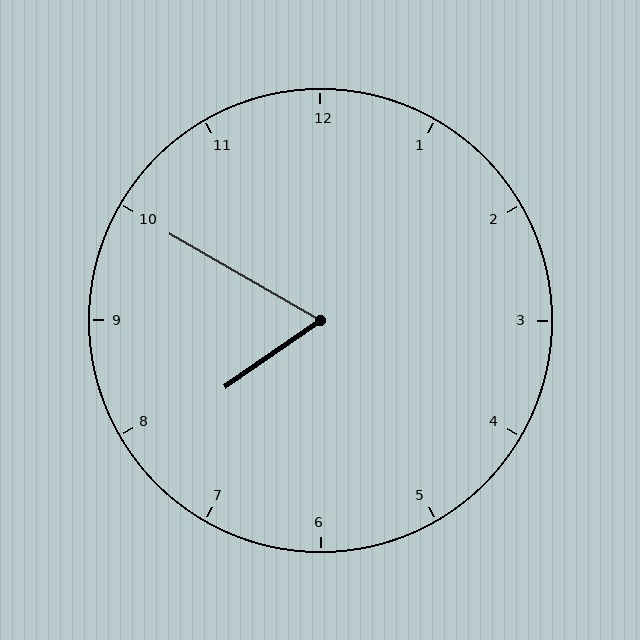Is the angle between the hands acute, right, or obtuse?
It is acute.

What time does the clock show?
7:50.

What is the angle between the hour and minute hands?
Approximately 65 degrees.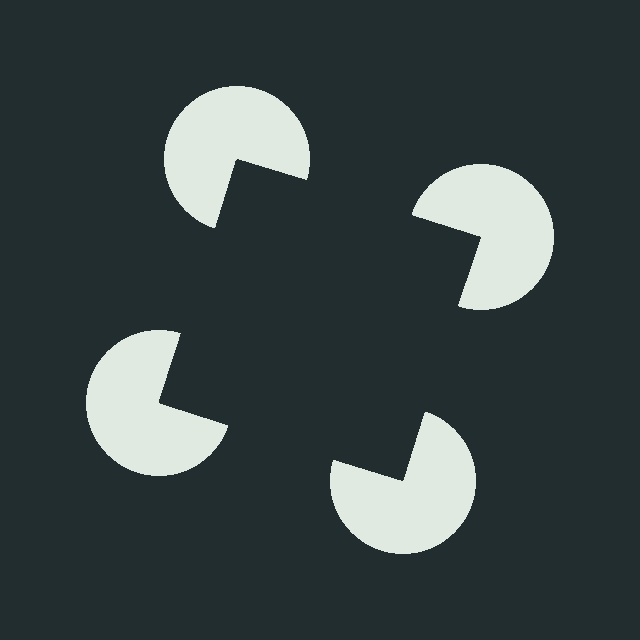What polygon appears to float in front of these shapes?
An illusory square — its edges are inferred from the aligned wedge cuts in the pac-man discs, not physically drawn.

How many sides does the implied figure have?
4 sides.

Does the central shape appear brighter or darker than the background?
It typically appears slightly darker than the background, even though no actual brightness change is drawn.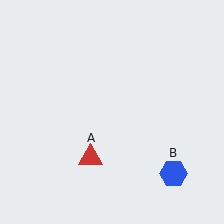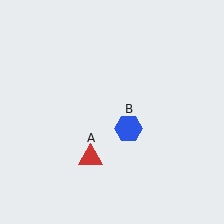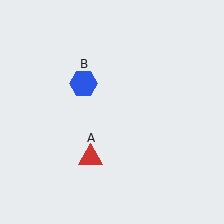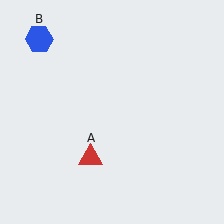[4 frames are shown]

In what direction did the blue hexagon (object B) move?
The blue hexagon (object B) moved up and to the left.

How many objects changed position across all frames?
1 object changed position: blue hexagon (object B).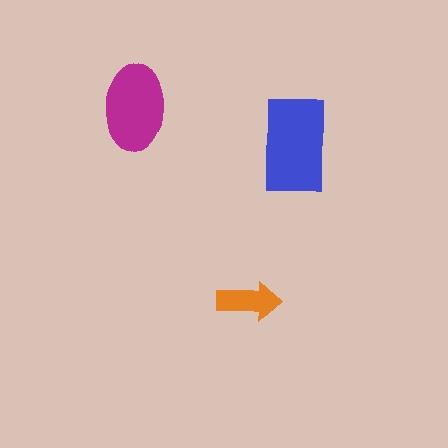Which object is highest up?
The magenta ellipse is topmost.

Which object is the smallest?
The orange arrow.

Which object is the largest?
The blue rectangle.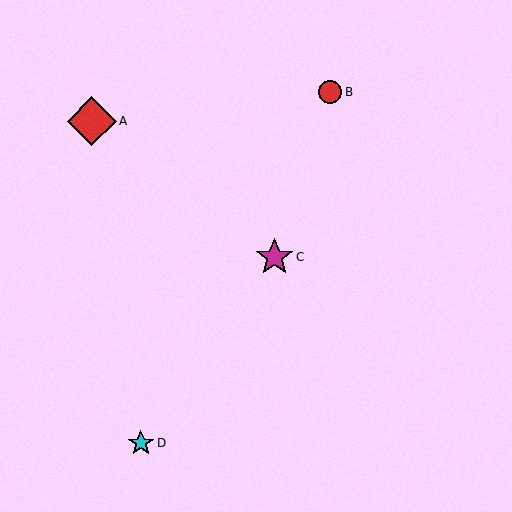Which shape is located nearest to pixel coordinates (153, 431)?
The cyan star (labeled D) at (141, 443) is nearest to that location.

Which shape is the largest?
The red diamond (labeled A) is the largest.